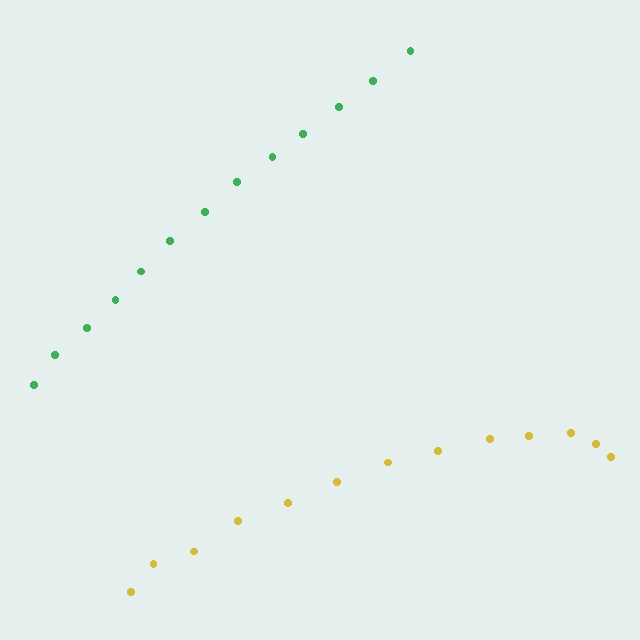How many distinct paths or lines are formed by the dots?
There are 2 distinct paths.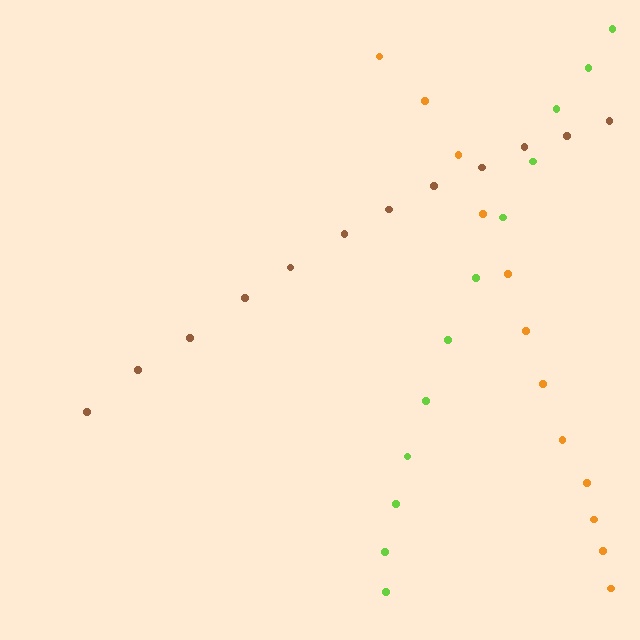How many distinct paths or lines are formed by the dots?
There are 3 distinct paths.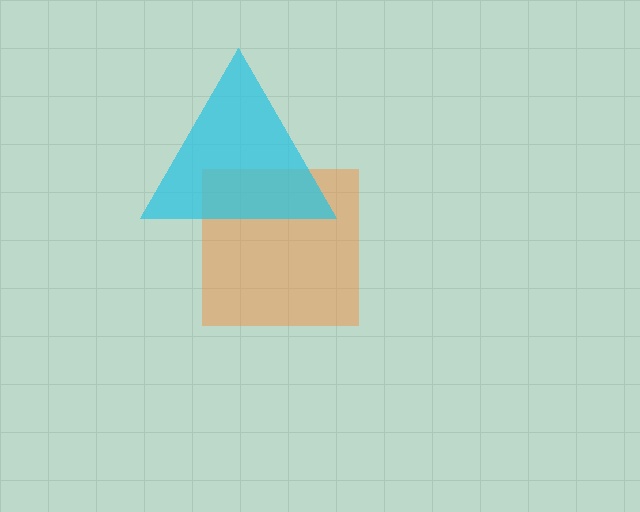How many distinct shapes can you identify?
There are 2 distinct shapes: an orange square, a cyan triangle.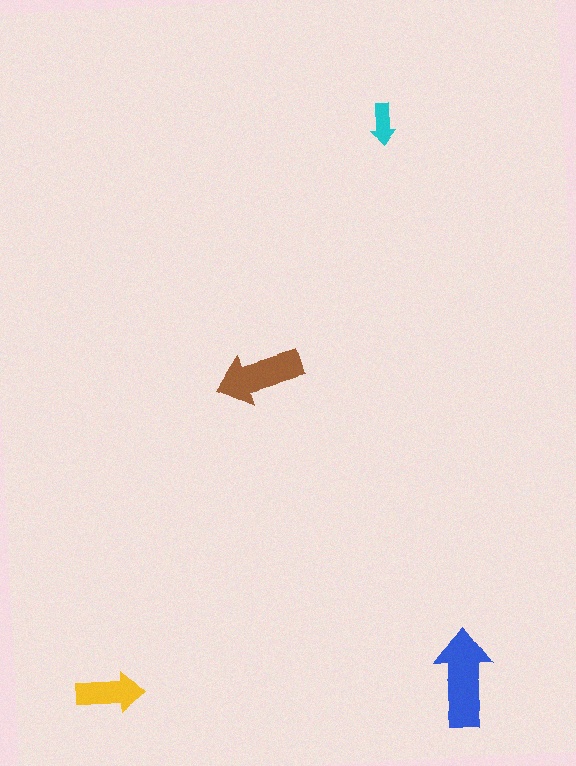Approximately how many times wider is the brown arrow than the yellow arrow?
About 1.5 times wider.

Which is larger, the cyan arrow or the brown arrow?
The brown one.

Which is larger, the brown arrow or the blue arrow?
The blue one.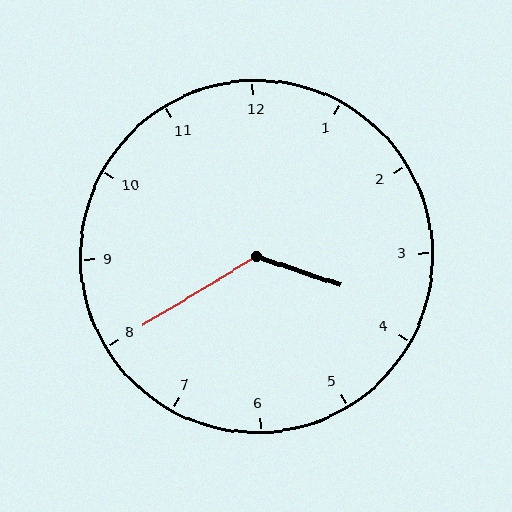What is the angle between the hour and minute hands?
Approximately 130 degrees.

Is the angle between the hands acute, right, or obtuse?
It is obtuse.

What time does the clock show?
3:40.